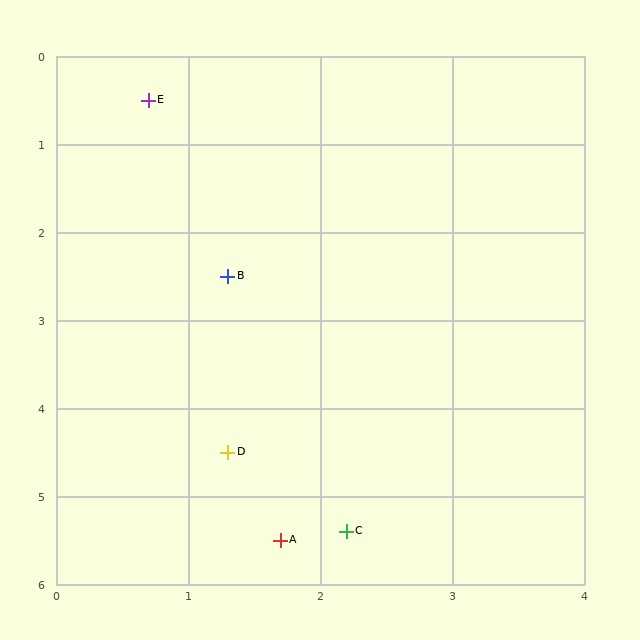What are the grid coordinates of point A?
Point A is at approximately (1.7, 5.5).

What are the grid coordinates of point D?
Point D is at approximately (1.3, 4.5).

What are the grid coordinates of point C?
Point C is at approximately (2.2, 5.4).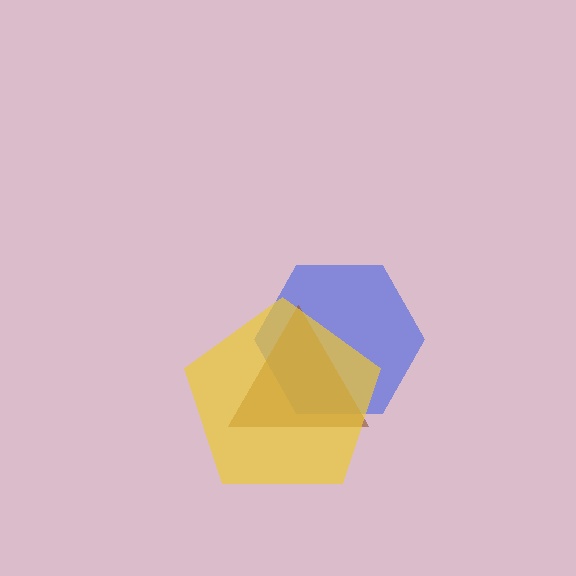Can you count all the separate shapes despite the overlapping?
Yes, there are 3 separate shapes.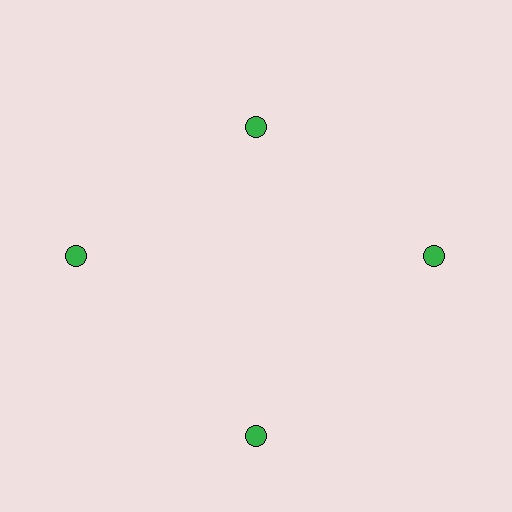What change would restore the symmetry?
The symmetry would be restored by moving it outward, back onto the ring so that all 4 circles sit at equal angles and equal distance from the center.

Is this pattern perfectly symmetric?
No. The 4 green circles are arranged in a ring, but one element near the 12 o'clock position is pulled inward toward the center, breaking the 4-fold rotational symmetry.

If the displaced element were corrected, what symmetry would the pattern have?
It would have 4-fold rotational symmetry — the pattern would map onto itself every 90 degrees.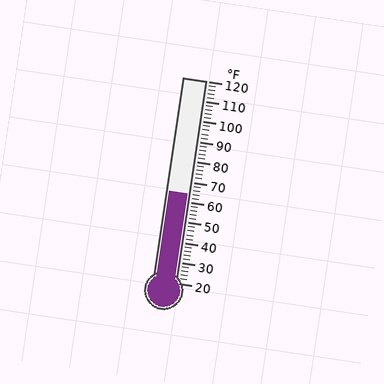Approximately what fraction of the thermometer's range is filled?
The thermometer is filled to approximately 45% of its range.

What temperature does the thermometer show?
The thermometer shows approximately 64°F.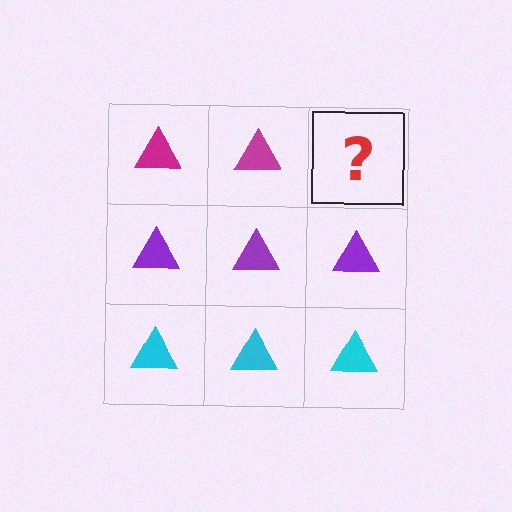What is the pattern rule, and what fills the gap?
The rule is that each row has a consistent color. The gap should be filled with a magenta triangle.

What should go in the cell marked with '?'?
The missing cell should contain a magenta triangle.